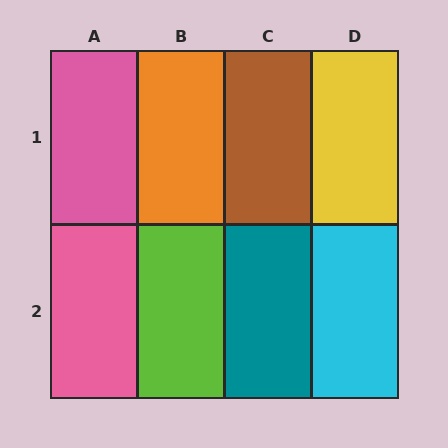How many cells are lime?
1 cell is lime.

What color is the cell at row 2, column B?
Lime.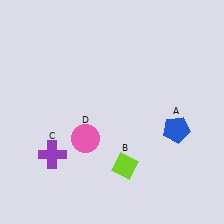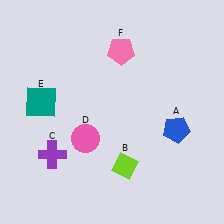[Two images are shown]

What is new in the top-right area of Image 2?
A pink pentagon (F) was added in the top-right area of Image 2.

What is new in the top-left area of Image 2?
A teal square (E) was added in the top-left area of Image 2.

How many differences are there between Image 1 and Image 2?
There are 2 differences between the two images.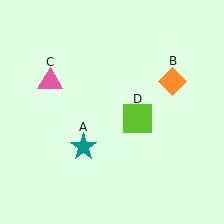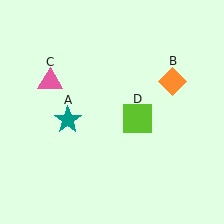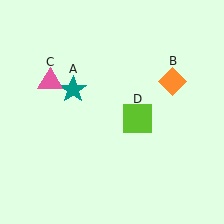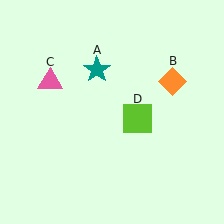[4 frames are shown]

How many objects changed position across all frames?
1 object changed position: teal star (object A).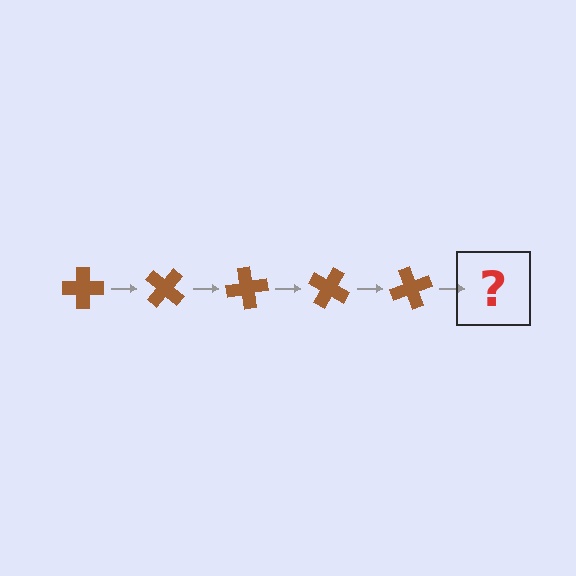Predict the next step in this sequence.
The next step is a brown cross rotated 200 degrees.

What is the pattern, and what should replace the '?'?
The pattern is that the cross rotates 40 degrees each step. The '?' should be a brown cross rotated 200 degrees.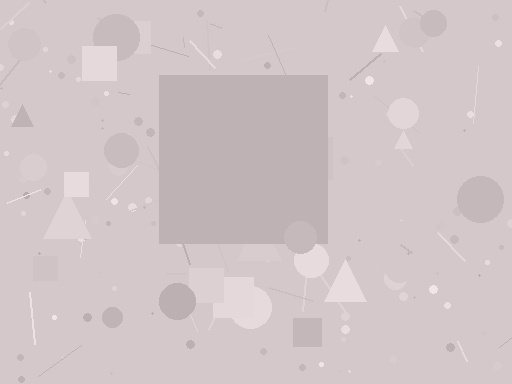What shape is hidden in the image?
A square is hidden in the image.